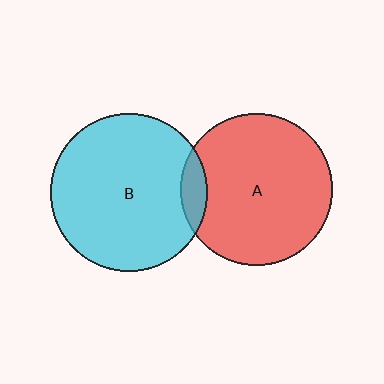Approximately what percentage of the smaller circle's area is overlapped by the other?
Approximately 10%.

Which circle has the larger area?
Circle B (cyan).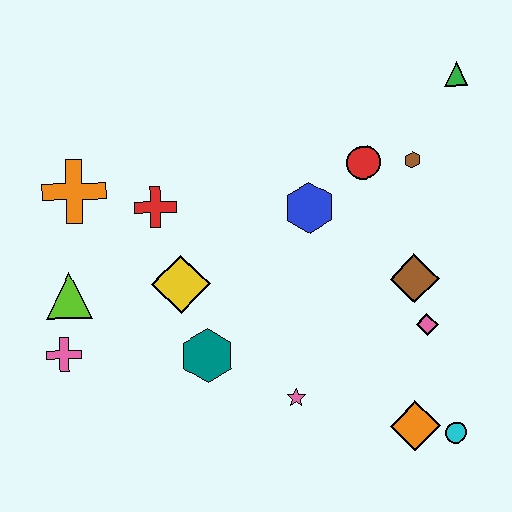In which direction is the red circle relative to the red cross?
The red circle is to the right of the red cross.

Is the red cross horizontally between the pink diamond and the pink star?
No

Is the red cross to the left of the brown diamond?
Yes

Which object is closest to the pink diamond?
The brown diamond is closest to the pink diamond.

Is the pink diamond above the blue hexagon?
No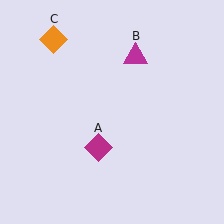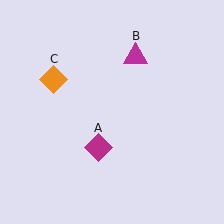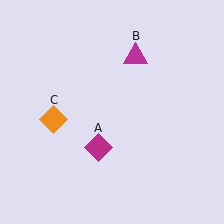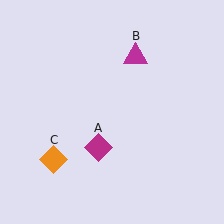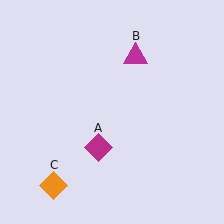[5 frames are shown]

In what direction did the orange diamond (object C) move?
The orange diamond (object C) moved down.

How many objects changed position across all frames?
1 object changed position: orange diamond (object C).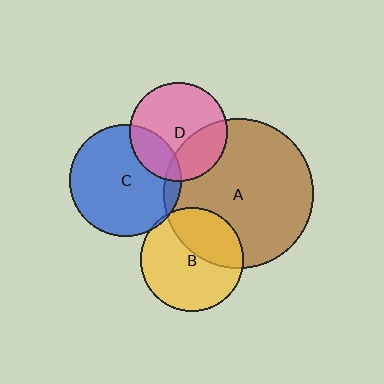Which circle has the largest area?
Circle A (brown).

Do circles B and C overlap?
Yes.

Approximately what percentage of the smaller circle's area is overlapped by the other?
Approximately 5%.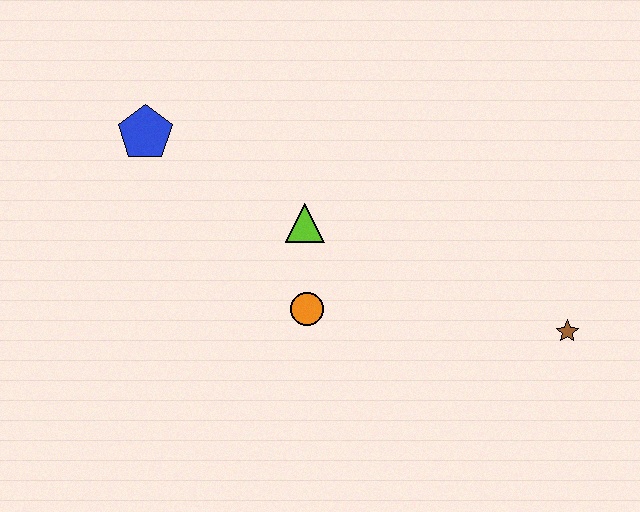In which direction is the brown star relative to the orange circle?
The brown star is to the right of the orange circle.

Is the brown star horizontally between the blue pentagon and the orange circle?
No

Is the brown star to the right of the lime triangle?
Yes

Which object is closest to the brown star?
The orange circle is closest to the brown star.